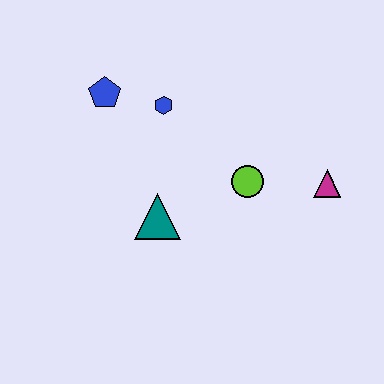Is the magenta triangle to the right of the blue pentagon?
Yes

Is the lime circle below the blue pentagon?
Yes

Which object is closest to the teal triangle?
The lime circle is closest to the teal triangle.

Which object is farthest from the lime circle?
The blue pentagon is farthest from the lime circle.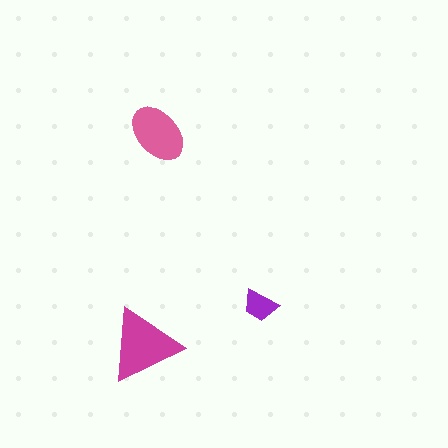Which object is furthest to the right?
The purple trapezoid is rightmost.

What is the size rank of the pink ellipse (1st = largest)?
2nd.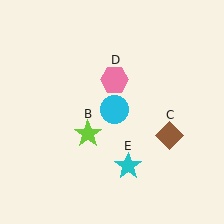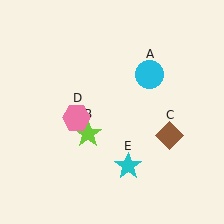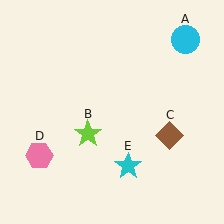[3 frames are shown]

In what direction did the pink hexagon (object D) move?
The pink hexagon (object D) moved down and to the left.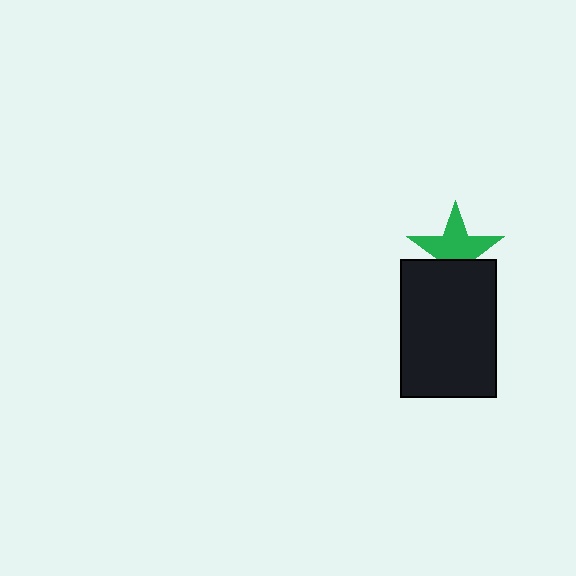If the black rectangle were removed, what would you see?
You would see the complete green star.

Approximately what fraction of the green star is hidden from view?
Roughly 35% of the green star is hidden behind the black rectangle.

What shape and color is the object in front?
The object in front is a black rectangle.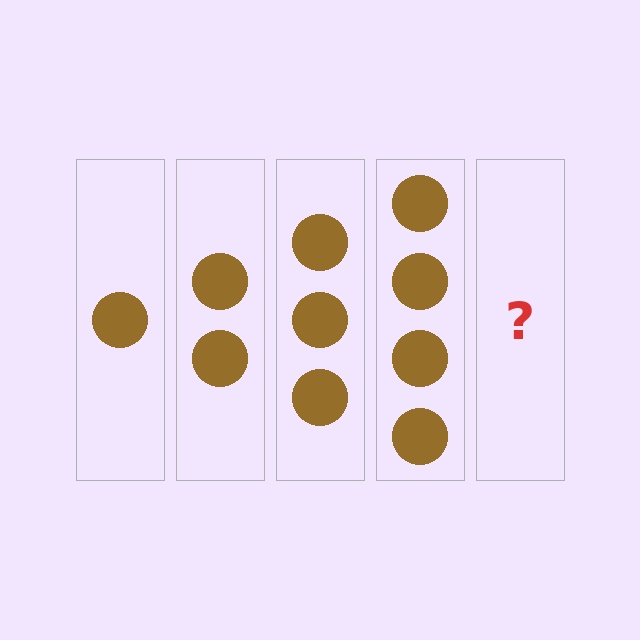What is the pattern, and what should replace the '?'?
The pattern is that each step adds one more circle. The '?' should be 5 circles.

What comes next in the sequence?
The next element should be 5 circles.